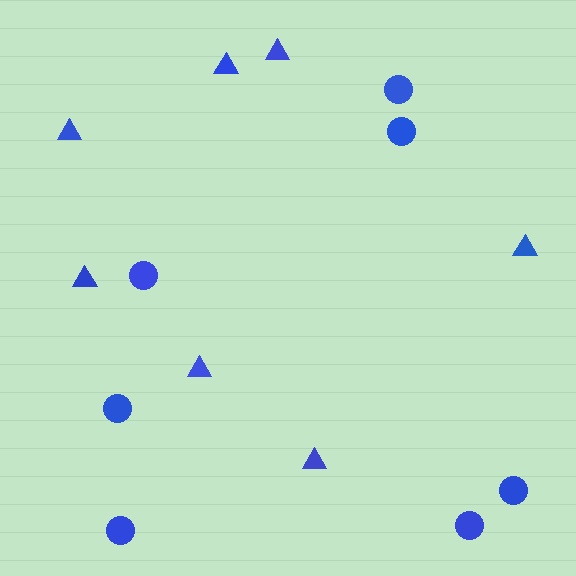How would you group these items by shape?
There are 2 groups: one group of circles (7) and one group of triangles (7).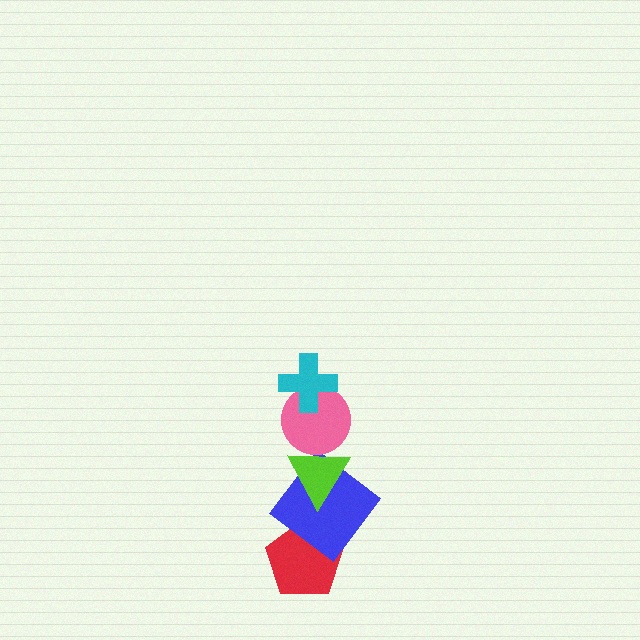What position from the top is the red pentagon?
The red pentagon is 5th from the top.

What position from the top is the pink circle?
The pink circle is 2nd from the top.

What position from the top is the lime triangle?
The lime triangle is 3rd from the top.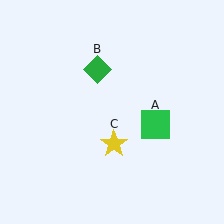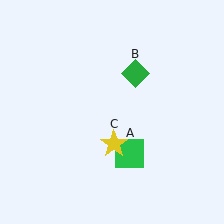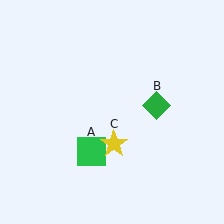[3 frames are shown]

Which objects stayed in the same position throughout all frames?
Yellow star (object C) remained stationary.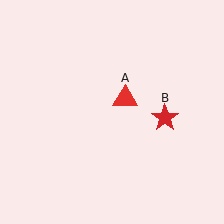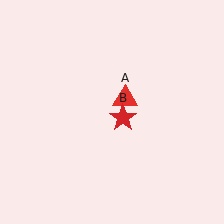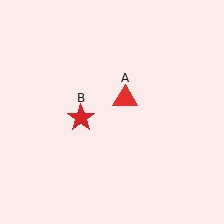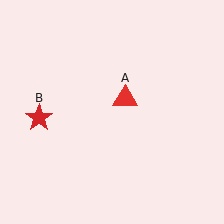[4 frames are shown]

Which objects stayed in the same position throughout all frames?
Red triangle (object A) remained stationary.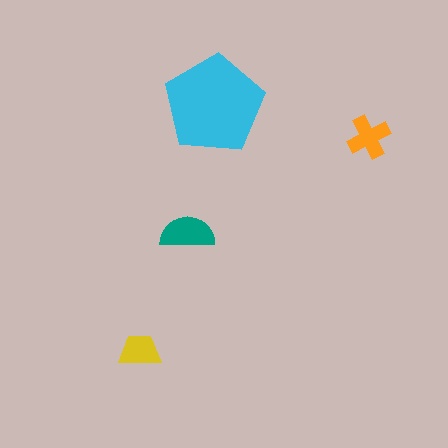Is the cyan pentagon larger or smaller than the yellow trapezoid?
Larger.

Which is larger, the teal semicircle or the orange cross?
The teal semicircle.